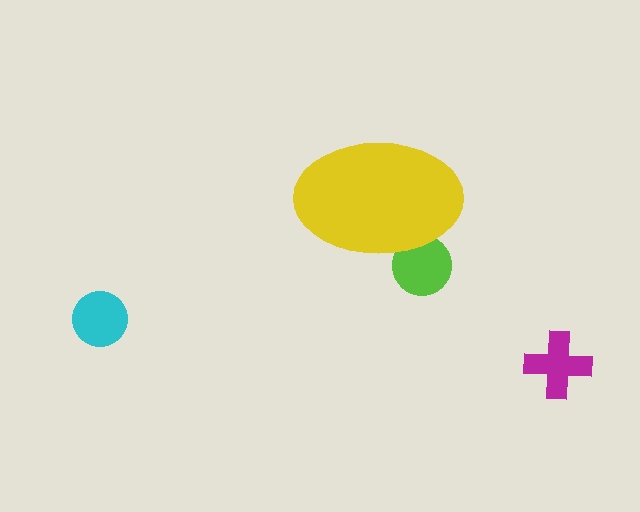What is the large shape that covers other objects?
A yellow ellipse.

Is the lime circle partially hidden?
Yes, the lime circle is partially hidden behind the yellow ellipse.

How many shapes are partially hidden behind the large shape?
1 shape is partially hidden.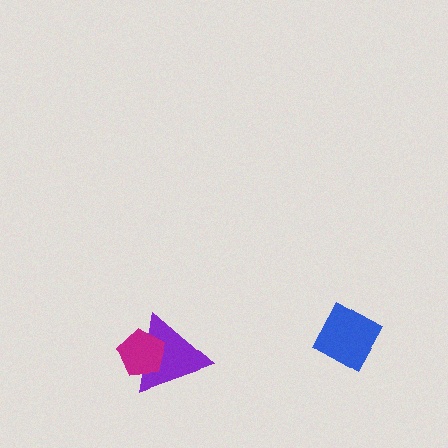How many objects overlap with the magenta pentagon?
1 object overlaps with the magenta pentagon.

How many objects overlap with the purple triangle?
1 object overlaps with the purple triangle.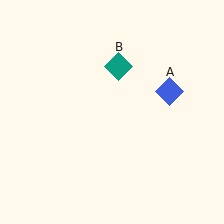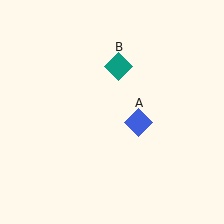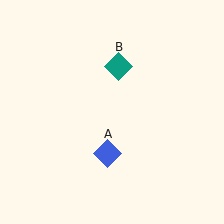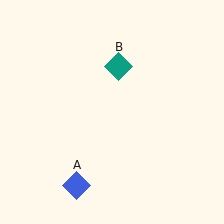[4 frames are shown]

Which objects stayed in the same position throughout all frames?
Teal diamond (object B) remained stationary.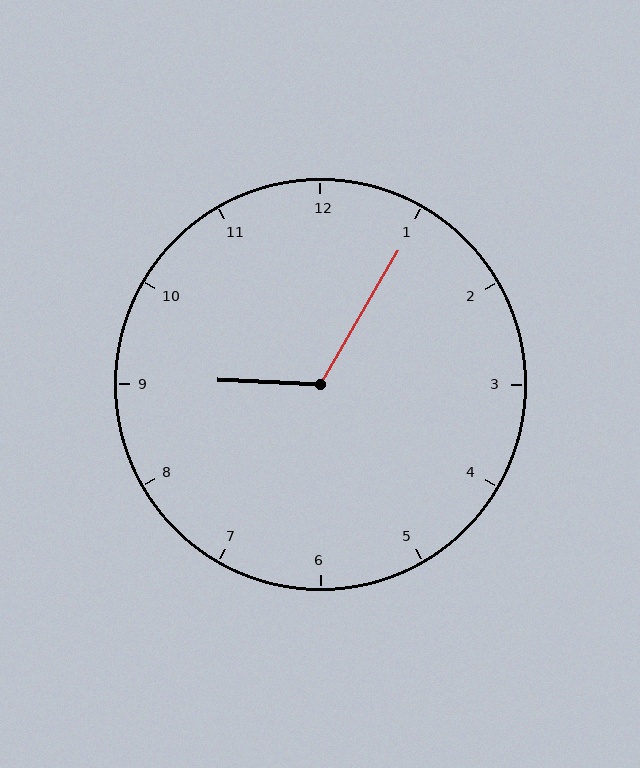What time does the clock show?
9:05.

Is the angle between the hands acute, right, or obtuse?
It is obtuse.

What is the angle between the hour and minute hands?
Approximately 118 degrees.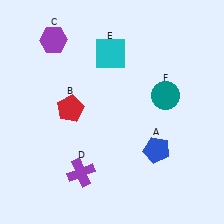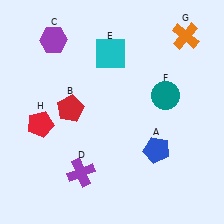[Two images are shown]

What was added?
An orange cross (G), a red pentagon (H) were added in Image 2.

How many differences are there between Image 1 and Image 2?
There are 2 differences between the two images.